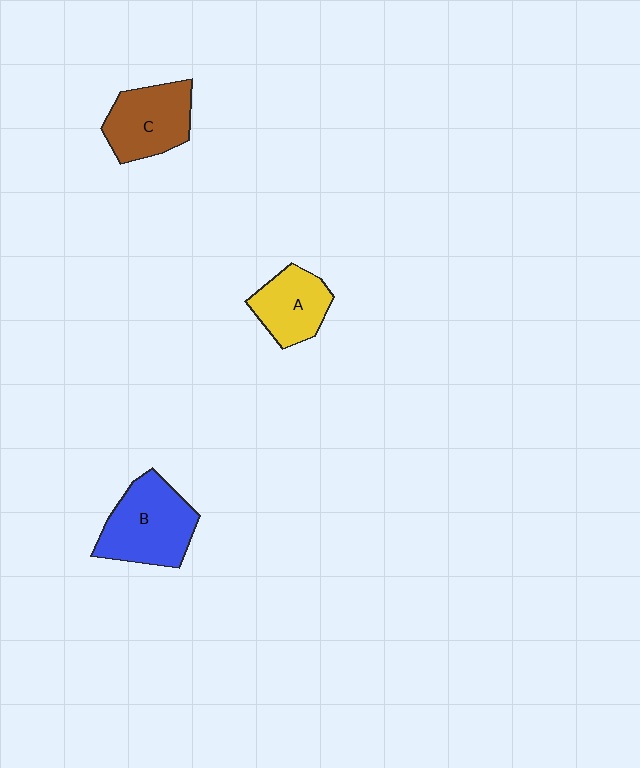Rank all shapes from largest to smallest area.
From largest to smallest: B (blue), C (brown), A (yellow).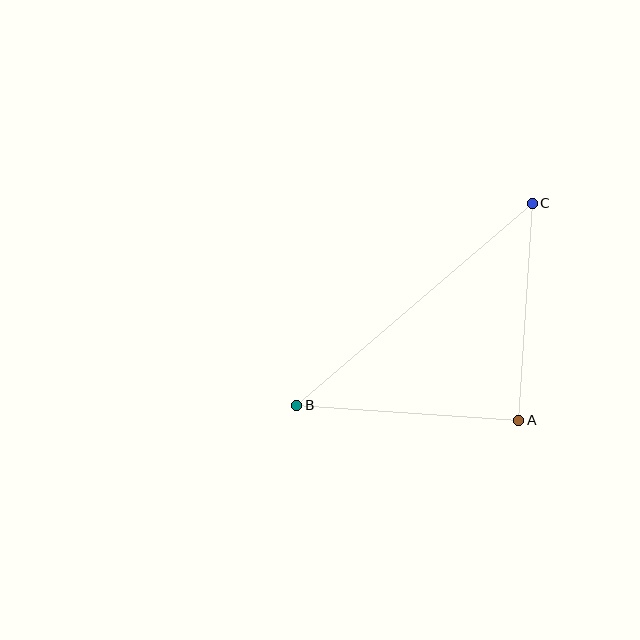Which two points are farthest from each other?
Points B and C are farthest from each other.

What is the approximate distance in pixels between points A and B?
The distance between A and B is approximately 222 pixels.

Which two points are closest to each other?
Points A and C are closest to each other.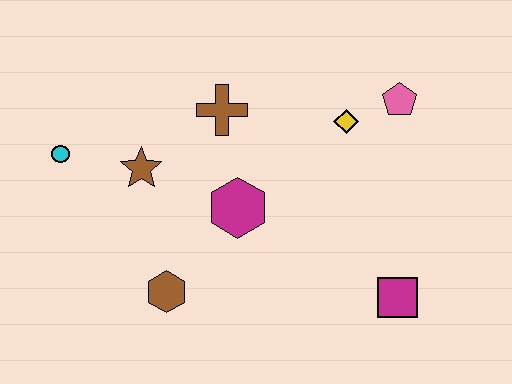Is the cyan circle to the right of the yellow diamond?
No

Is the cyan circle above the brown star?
Yes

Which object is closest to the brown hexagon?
The magenta hexagon is closest to the brown hexagon.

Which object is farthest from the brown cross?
The magenta square is farthest from the brown cross.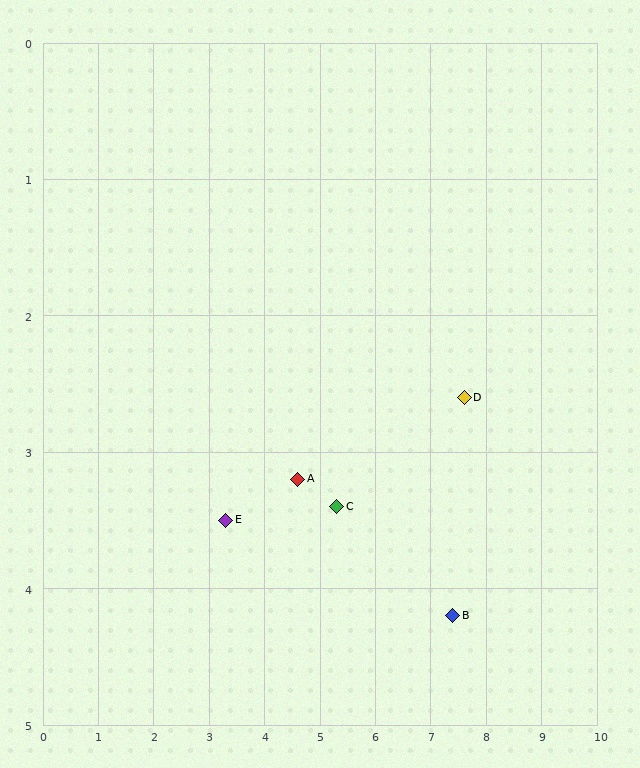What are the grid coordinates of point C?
Point C is at approximately (5.3, 3.4).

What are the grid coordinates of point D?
Point D is at approximately (7.6, 2.6).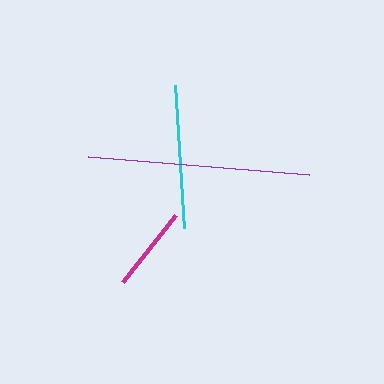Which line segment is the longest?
The purple line is the longest at approximately 222 pixels.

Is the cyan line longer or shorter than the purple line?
The purple line is longer than the cyan line.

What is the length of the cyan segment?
The cyan segment is approximately 144 pixels long.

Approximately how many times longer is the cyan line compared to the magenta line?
The cyan line is approximately 1.7 times the length of the magenta line.